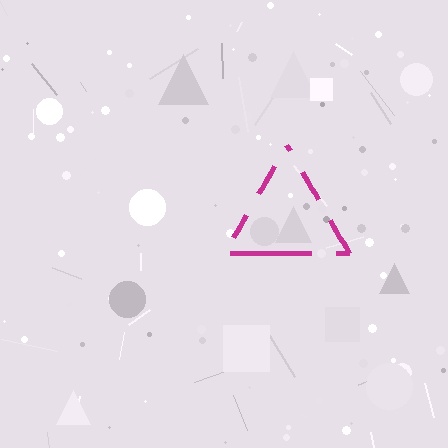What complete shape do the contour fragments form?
The contour fragments form a triangle.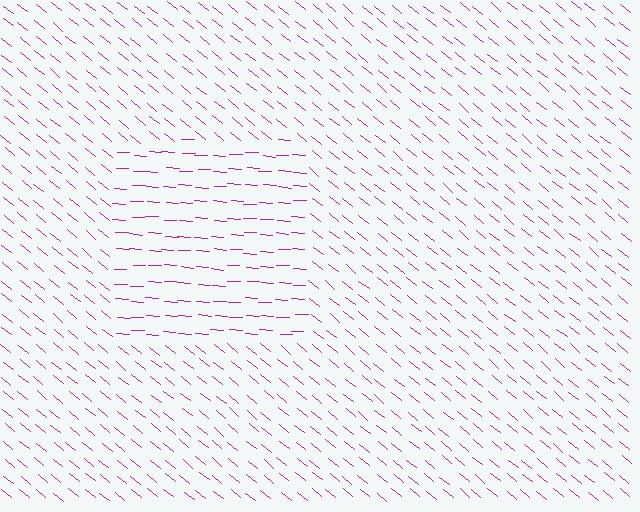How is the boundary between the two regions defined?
The boundary is defined purely by a change in line orientation (approximately 36 degrees difference). All lines are the same color and thickness.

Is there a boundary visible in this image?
Yes, there is a texture boundary formed by a change in line orientation.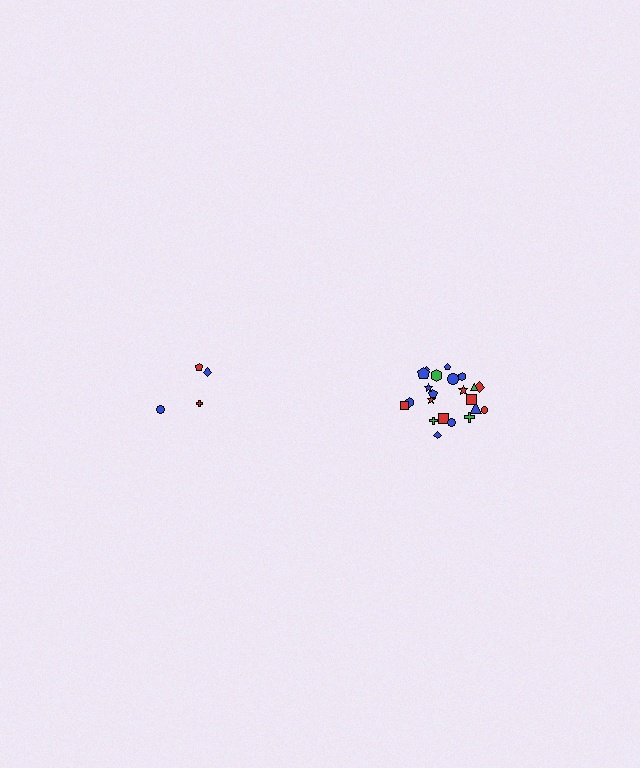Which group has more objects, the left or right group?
The right group.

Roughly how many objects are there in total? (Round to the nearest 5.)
Roughly 25 objects in total.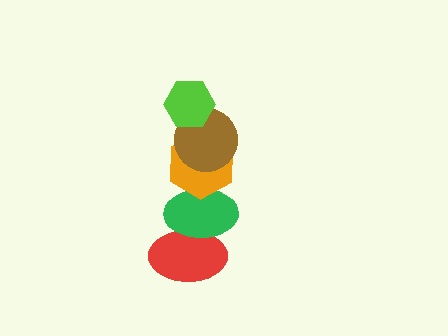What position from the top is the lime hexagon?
The lime hexagon is 1st from the top.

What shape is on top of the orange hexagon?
The brown circle is on top of the orange hexagon.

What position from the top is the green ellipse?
The green ellipse is 4th from the top.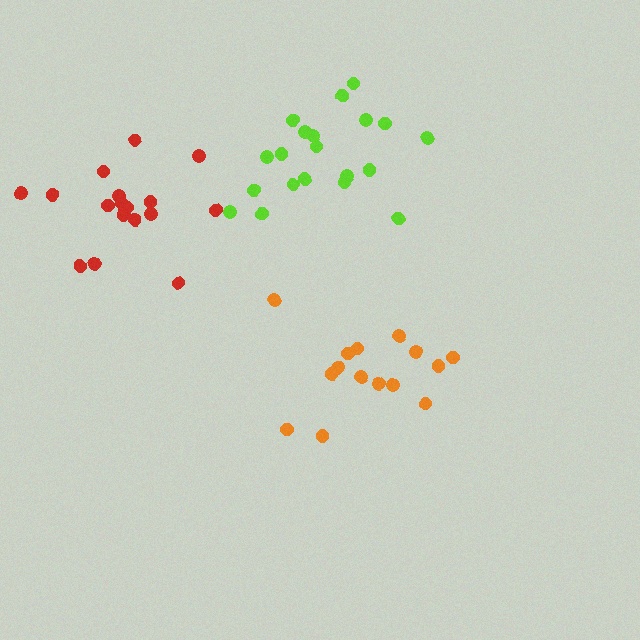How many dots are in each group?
Group 1: 15 dots, Group 2: 20 dots, Group 3: 18 dots (53 total).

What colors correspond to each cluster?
The clusters are colored: orange, lime, red.